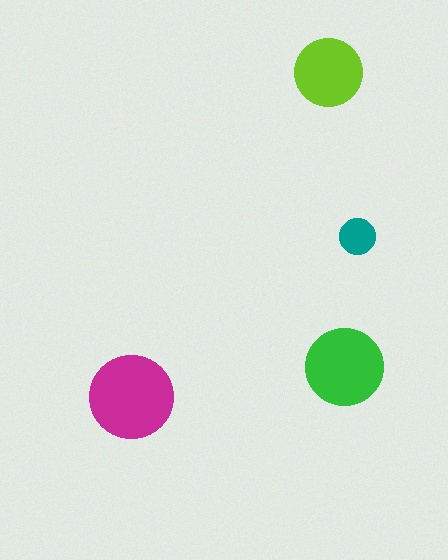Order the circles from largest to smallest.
the magenta one, the green one, the lime one, the teal one.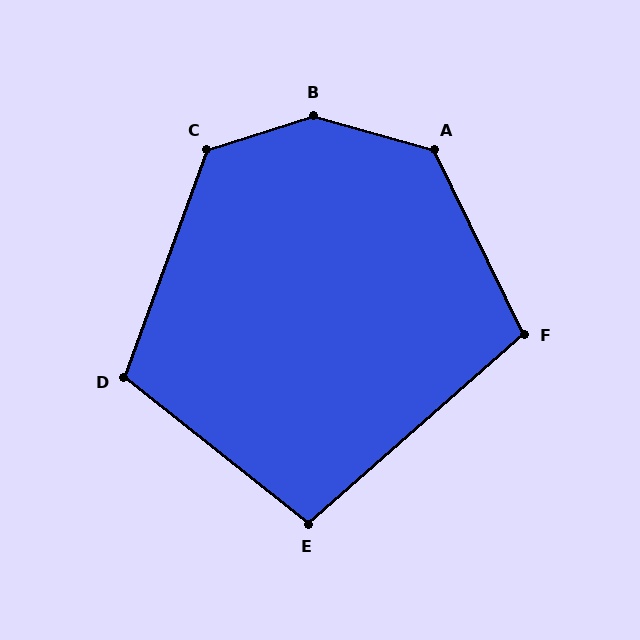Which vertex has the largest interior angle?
B, at approximately 146 degrees.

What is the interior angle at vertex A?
Approximately 132 degrees (obtuse).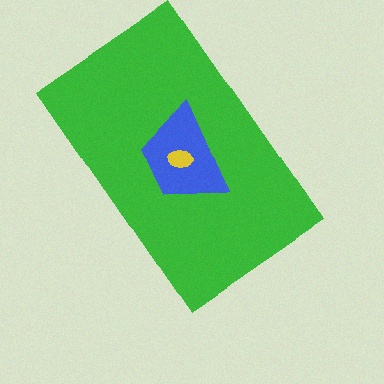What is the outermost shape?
The green rectangle.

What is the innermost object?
The yellow ellipse.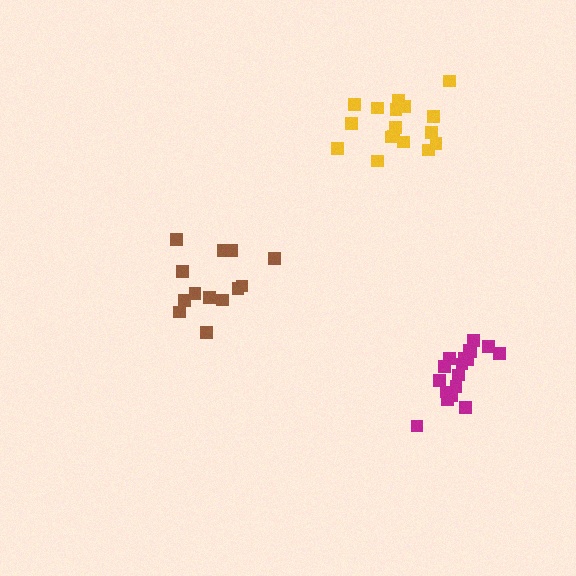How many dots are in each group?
Group 1: 19 dots, Group 2: 13 dots, Group 3: 17 dots (49 total).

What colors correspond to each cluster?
The clusters are colored: magenta, brown, yellow.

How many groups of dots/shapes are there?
There are 3 groups.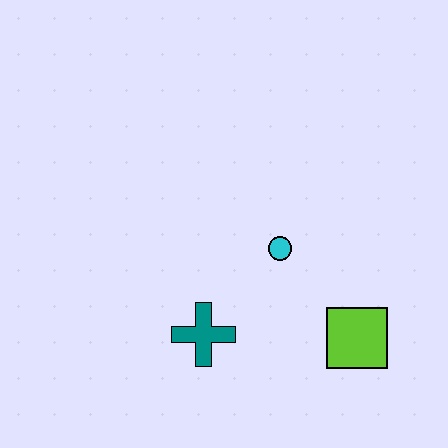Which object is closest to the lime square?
The cyan circle is closest to the lime square.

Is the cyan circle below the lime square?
No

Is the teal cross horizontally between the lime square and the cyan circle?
No